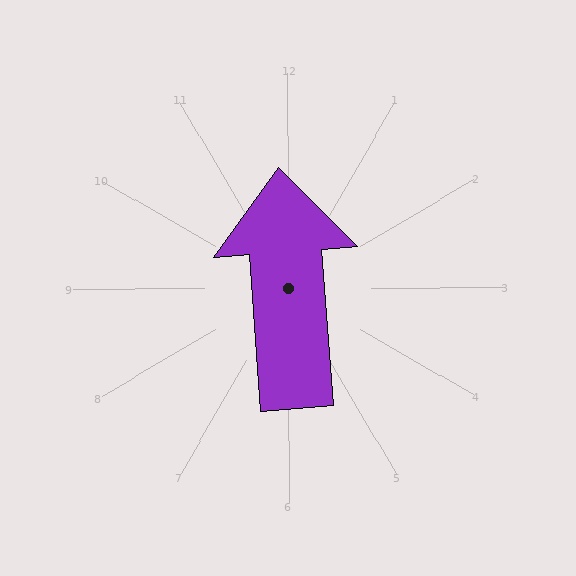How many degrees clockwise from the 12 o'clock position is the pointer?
Approximately 356 degrees.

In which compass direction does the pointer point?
North.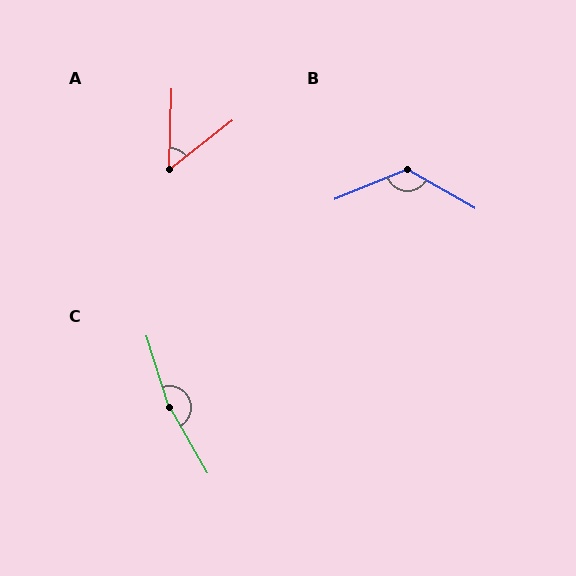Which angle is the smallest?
A, at approximately 50 degrees.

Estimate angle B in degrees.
Approximately 128 degrees.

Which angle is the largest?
C, at approximately 168 degrees.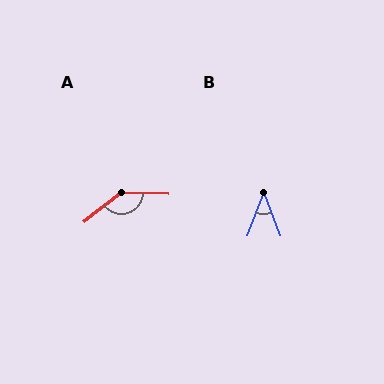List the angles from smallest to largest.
B (41°), A (140°).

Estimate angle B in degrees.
Approximately 41 degrees.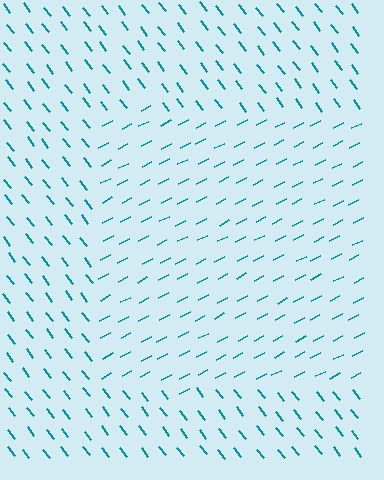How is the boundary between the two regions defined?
The boundary is defined purely by a change in line orientation (approximately 79 degrees difference). All lines are the same color and thickness.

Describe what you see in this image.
The image is filled with small teal line segments. A rectangle region in the image has lines oriented differently from the surrounding lines, creating a visible texture boundary.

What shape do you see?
I see a rectangle.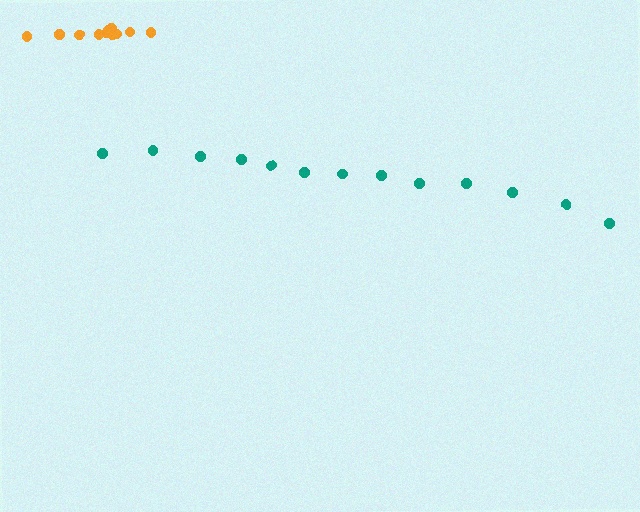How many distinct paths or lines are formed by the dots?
There are 2 distinct paths.